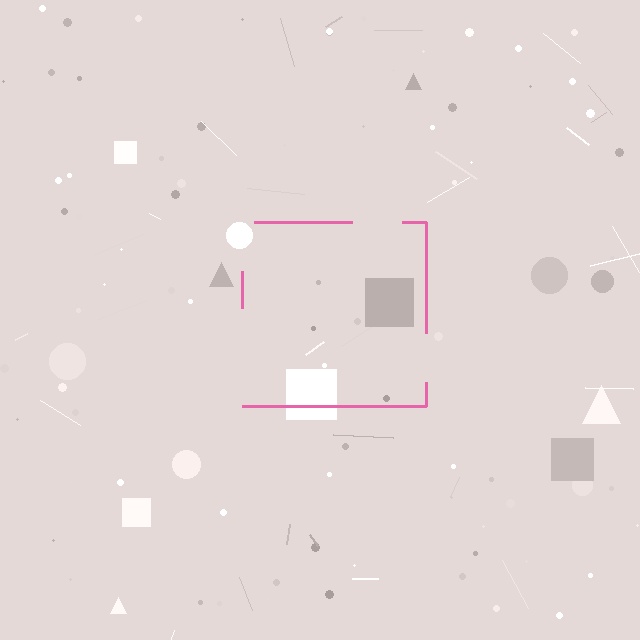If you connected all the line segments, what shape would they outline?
They would outline a square.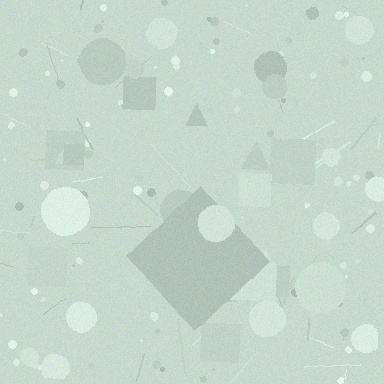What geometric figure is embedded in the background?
A diamond is embedded in the background.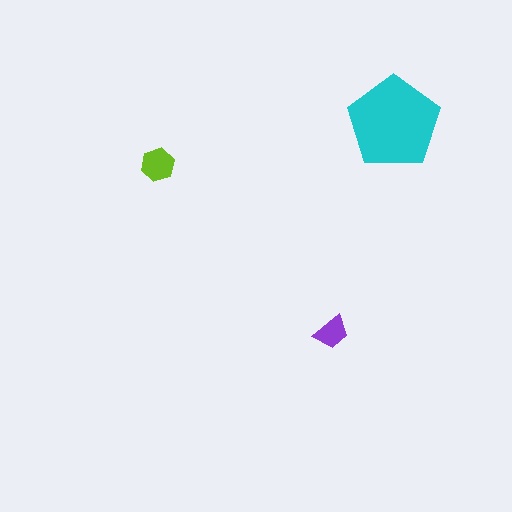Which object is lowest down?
The purple trapezoid is bottommost.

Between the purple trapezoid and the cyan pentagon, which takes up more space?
The cyan pentagon.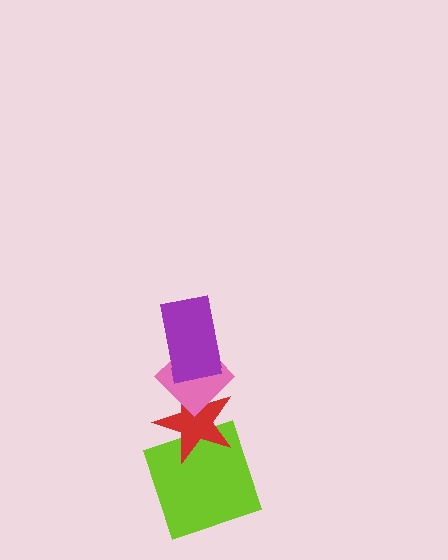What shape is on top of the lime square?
The red star is on top of the lime square.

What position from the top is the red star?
The red star is 3rd from the top.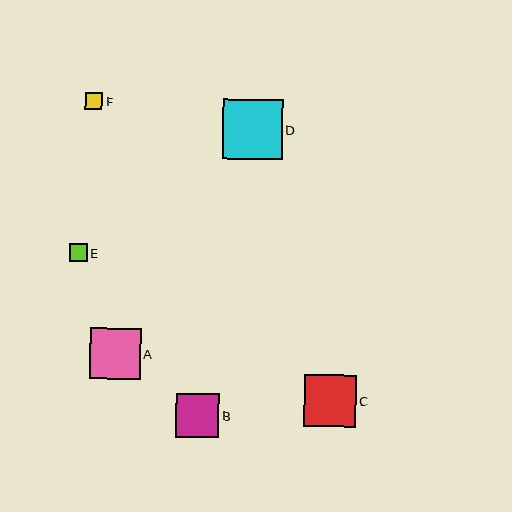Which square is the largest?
Square D is the largest with a size of approximately 60 pixels.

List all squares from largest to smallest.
From largest to smallest: D, C, A, B, E, F.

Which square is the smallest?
Square F is the smallest with a size of approximately 17 pixels.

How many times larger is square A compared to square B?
Square A is approximately 1.2 times the size of square B.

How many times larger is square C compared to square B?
Square C is approximately 1.2 times the size of square B.